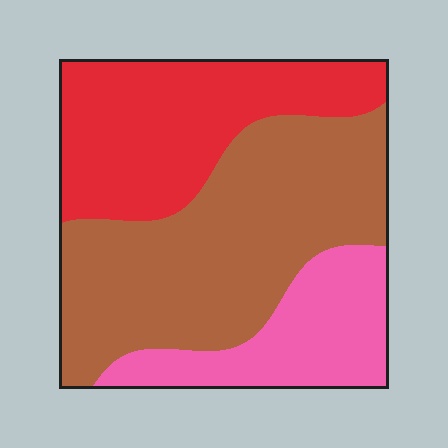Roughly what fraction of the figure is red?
Red covers around 30% of the figure.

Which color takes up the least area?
Pink, at roughly 20%.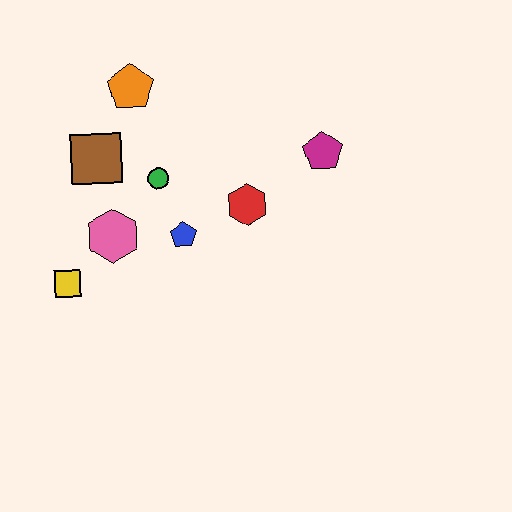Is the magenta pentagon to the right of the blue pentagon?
Yes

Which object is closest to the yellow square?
The pink hexagon is closest to the yellow square.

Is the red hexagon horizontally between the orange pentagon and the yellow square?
No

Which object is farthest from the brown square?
The magenta pentagon is farthest from the brown square.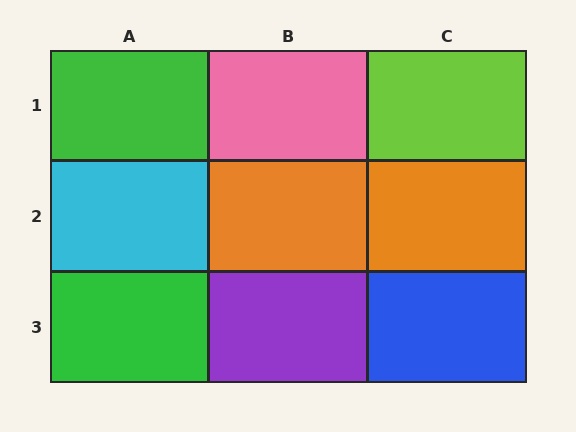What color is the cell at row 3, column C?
Blue.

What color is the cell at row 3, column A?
Green.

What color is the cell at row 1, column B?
Pink.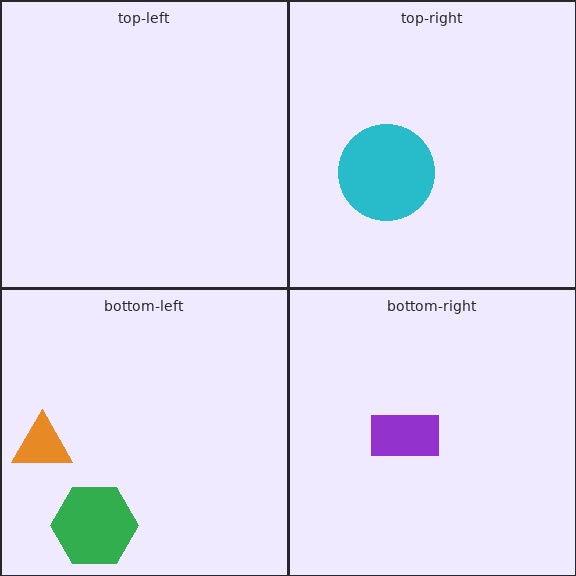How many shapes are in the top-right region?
1.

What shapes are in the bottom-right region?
The purple rectangle.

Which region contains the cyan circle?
The top-right region.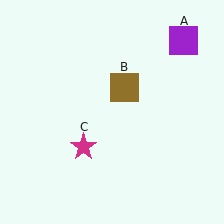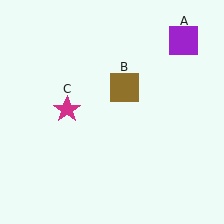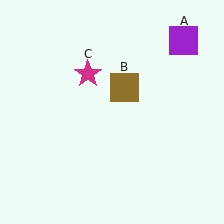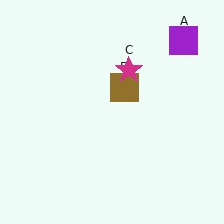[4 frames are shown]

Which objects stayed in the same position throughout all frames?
Purple square (object A) and brown square (object B) remained stationary.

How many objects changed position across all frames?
1 object changed position: magenta star (object C).